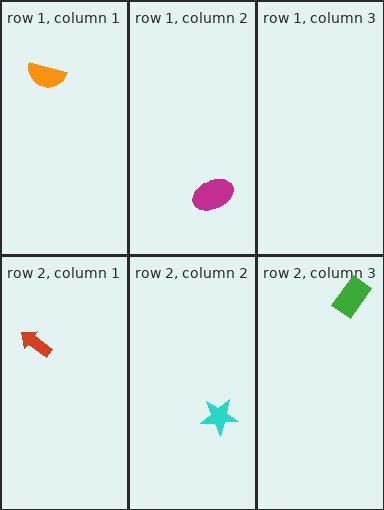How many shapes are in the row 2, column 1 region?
1.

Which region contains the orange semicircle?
The row 1, column 1 region.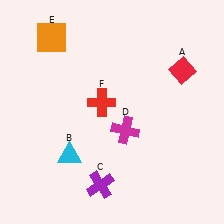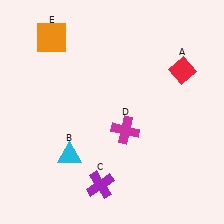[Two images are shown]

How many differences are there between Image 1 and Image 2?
There is 1 difference between the two images.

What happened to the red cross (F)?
The red cross (F) was removed in Image 2. It was in the top-left area of Image 1.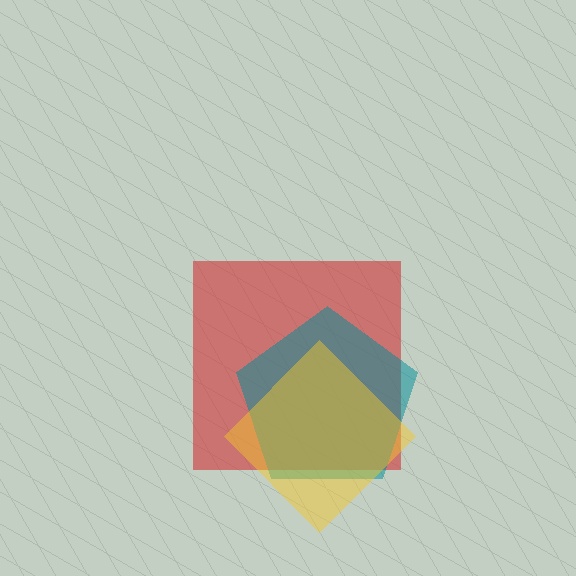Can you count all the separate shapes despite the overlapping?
Yes, there are 3 separate shapes.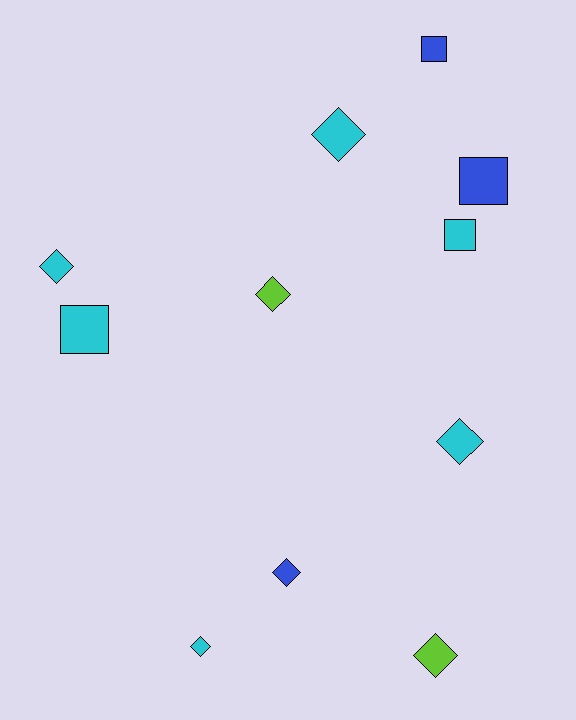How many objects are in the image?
There are 11 objects.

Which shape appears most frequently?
Diamond, with 7 objects.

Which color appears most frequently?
Cyan, with 6 objects.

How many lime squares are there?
There are no lime squares.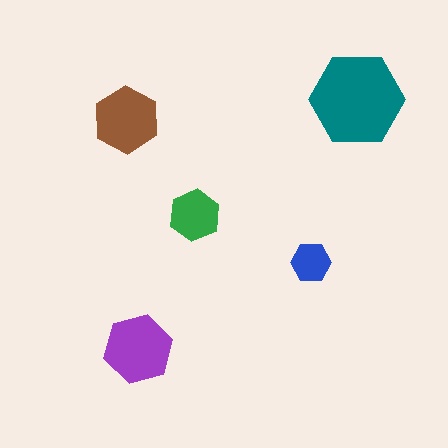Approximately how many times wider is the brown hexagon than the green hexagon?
About 1.5 times wider.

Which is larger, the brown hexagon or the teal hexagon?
The teal one.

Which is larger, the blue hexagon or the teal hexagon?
The teal one.